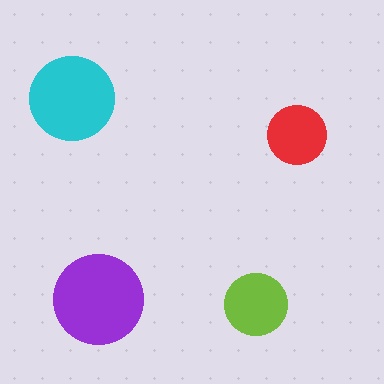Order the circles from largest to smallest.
the purple one, the cyan one, the lime one, the red one.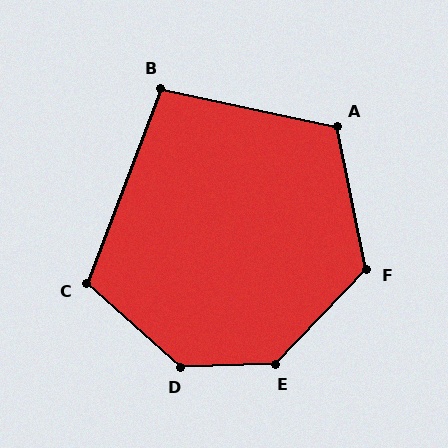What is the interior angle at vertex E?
Approximately 135 degrees (obtuse).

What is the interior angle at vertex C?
Approximately 111 degrees (obtuse).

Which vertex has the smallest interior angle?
B, at approximately 99 degrees.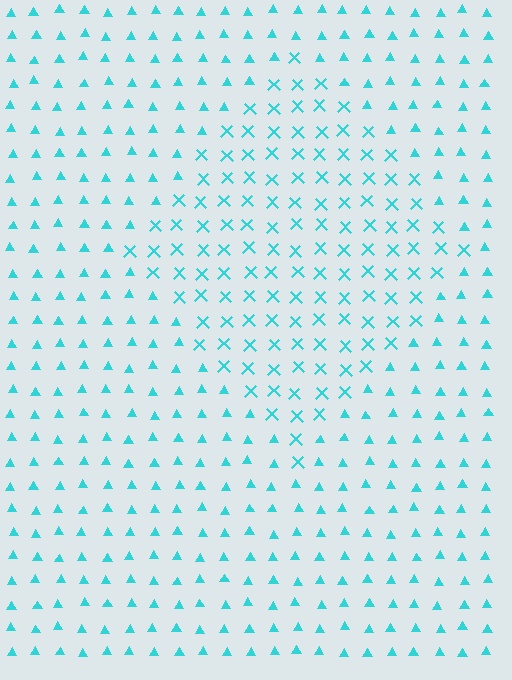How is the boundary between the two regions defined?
The boundary is defined by a change in element shape: X marks inside vs. triangles outside. All elements share the same color and spacing.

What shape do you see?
I see a diamond.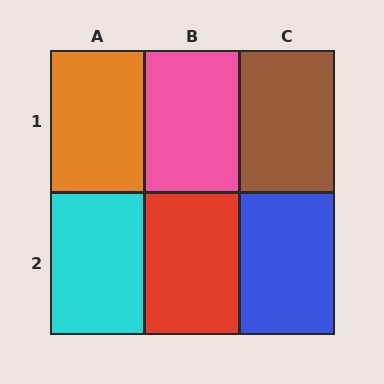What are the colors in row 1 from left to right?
Orange, pink, brown.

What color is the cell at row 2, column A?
Cyan.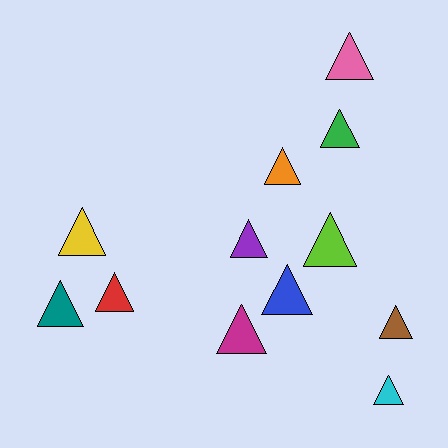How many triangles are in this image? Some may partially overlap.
There are 12 triangles.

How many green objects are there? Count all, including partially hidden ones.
There is 1 green object.